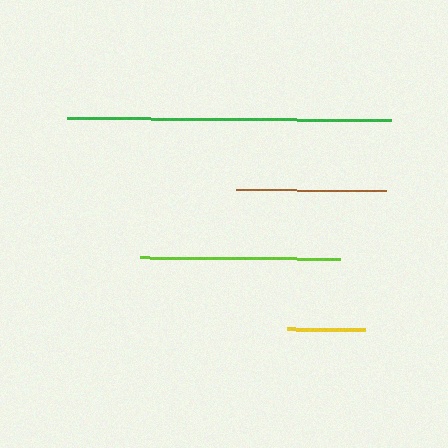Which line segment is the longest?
The green line is the longest at approximately 324 pixels.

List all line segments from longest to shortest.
From longest to shortest: green, lime, brown, yellow.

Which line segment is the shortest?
The yellow line is the shortest at approximately 78 pixels.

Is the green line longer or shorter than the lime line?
The green line is longer than the lime line.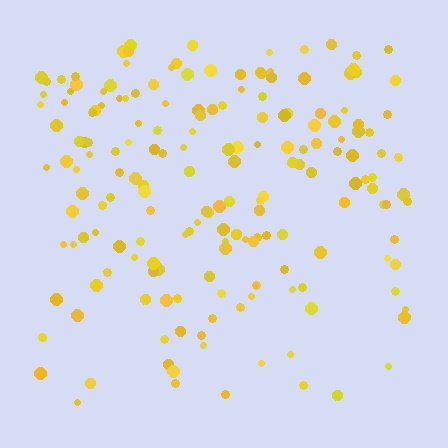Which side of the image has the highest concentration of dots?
The top.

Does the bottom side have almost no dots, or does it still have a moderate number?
Still a moderate number, just noticeably fewer than the top.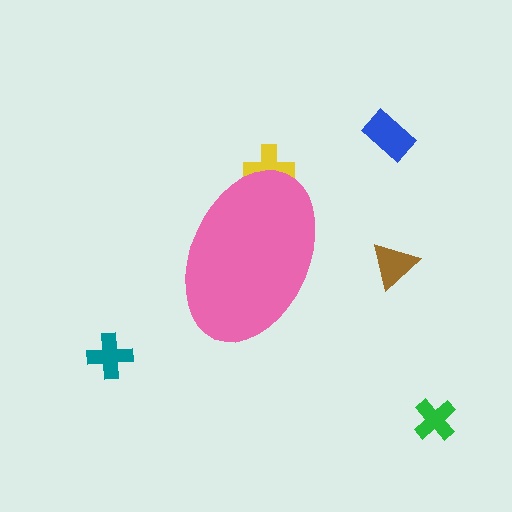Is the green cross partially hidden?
No, the green cross is fully visible.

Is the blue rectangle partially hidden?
No, the blue rectangle is fully visible.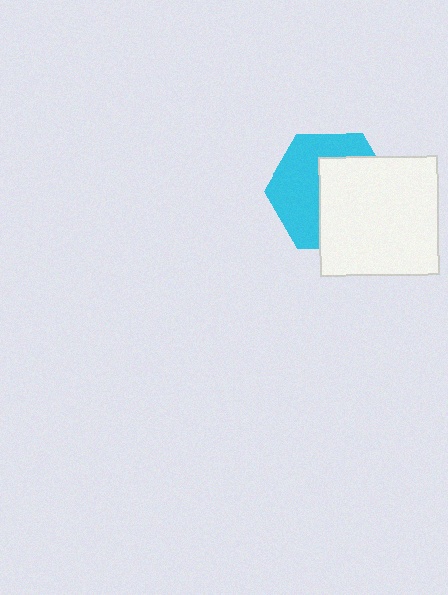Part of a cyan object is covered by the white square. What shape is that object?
It is a hexagon.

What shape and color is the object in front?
The object in front is a white square.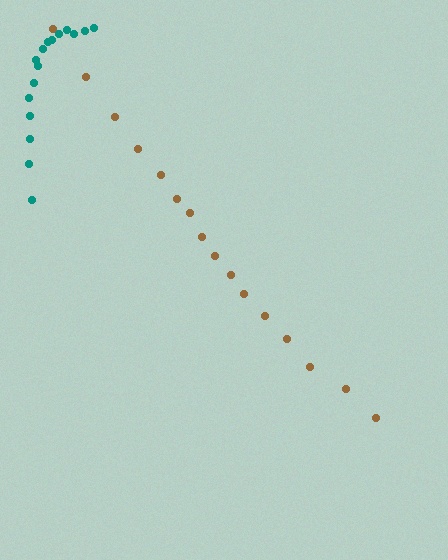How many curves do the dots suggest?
There are 2 distinct paths.